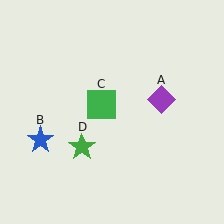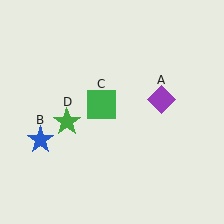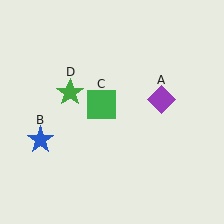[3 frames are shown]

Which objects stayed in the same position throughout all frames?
Purple diamond (object A) and blue star (object B) and green square (object C) remained stationary.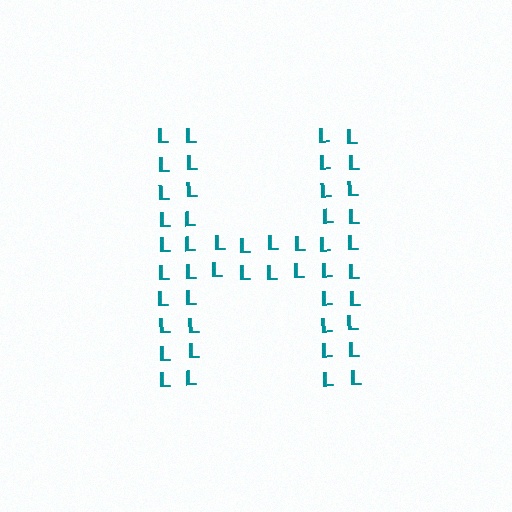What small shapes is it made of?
It is made of small letter L's.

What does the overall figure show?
The overall figure shows the letter H.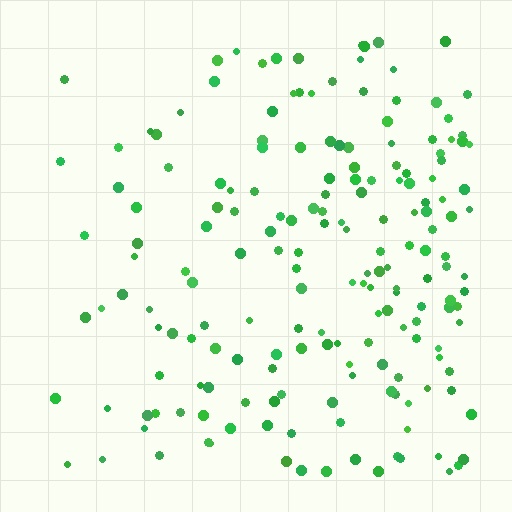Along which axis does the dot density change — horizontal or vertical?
Horizontal.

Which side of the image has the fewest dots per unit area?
The left.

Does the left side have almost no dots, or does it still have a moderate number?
Still a moderate number, just noticeably fewer than the right.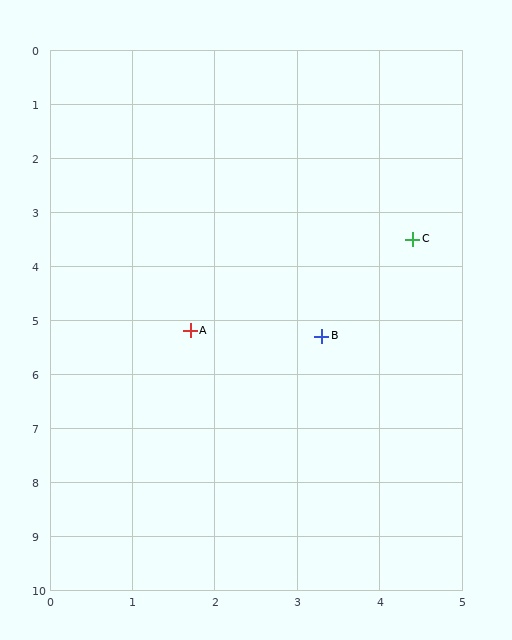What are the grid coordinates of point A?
Point A is at approximately (1.7, 5.2).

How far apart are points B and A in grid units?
Points B and A are about 1.6 grid units apart.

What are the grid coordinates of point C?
Point C is at approximately (4.4, 3.5).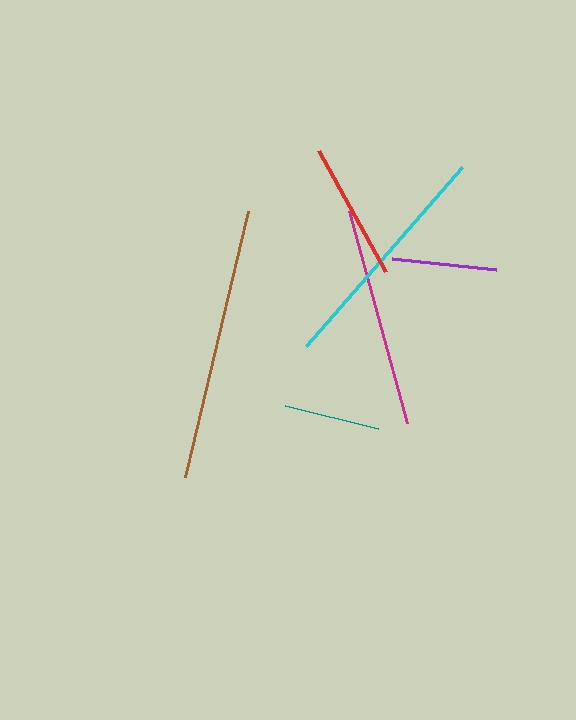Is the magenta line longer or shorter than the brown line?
The brown line is longer than the magenta line.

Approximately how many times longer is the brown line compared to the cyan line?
The brown line is approximately 1.1 times the length of the cyan line.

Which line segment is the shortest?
The teal line is the shortest at approximately 96 pixels.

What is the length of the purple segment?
The purple segment is approximately 105 pixels long.